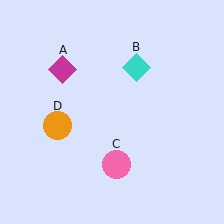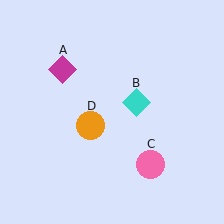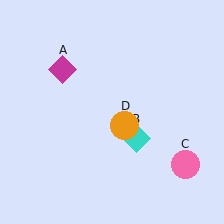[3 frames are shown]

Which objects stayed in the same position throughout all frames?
Magenta diamond (object A) remained stationary.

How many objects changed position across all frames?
3 objects changed position: cyan diamond (object B), pink circle (object C), orange circle (object D).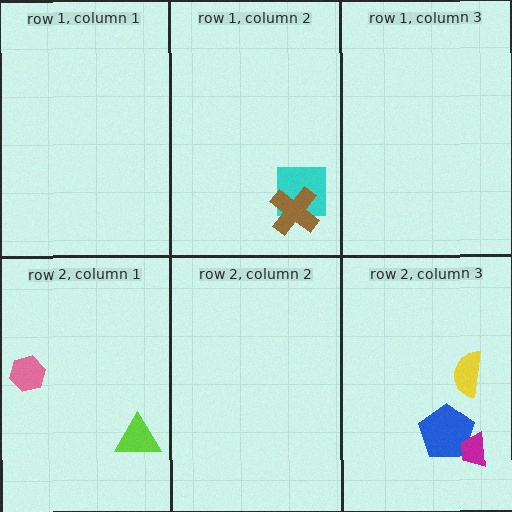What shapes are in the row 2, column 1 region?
The lime triangle, the pink hexagon.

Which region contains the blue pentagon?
The row 2, column 3 region.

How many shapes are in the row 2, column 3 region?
3.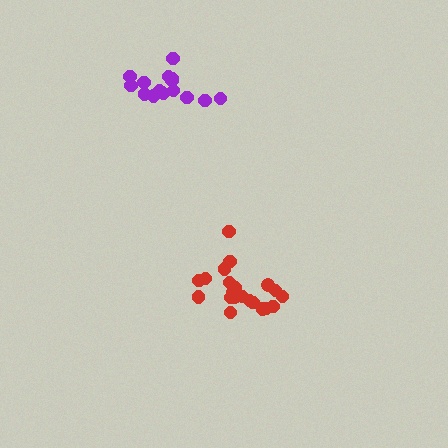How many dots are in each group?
Group 1: 21 dots, Group 2: 16 dots (37 total).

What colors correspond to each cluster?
The clusters are colored: red, purple.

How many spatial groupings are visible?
There are 2 spatial groupings.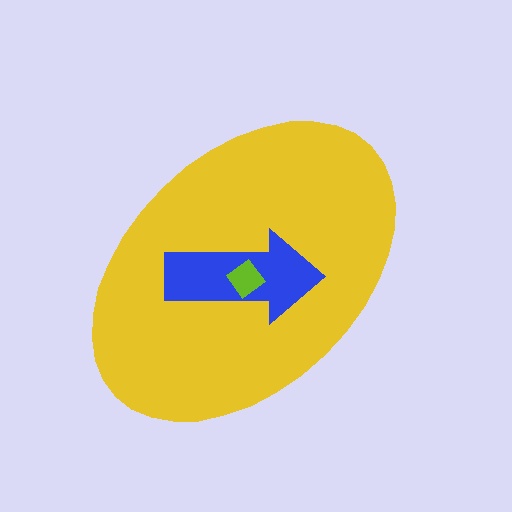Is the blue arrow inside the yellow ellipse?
Yes.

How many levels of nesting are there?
3.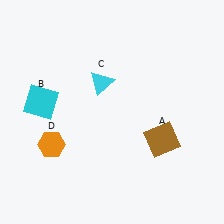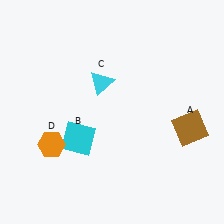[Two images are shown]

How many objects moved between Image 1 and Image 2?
2 objects moved between the two images.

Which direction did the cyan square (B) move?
The cyan square (B) moved right.